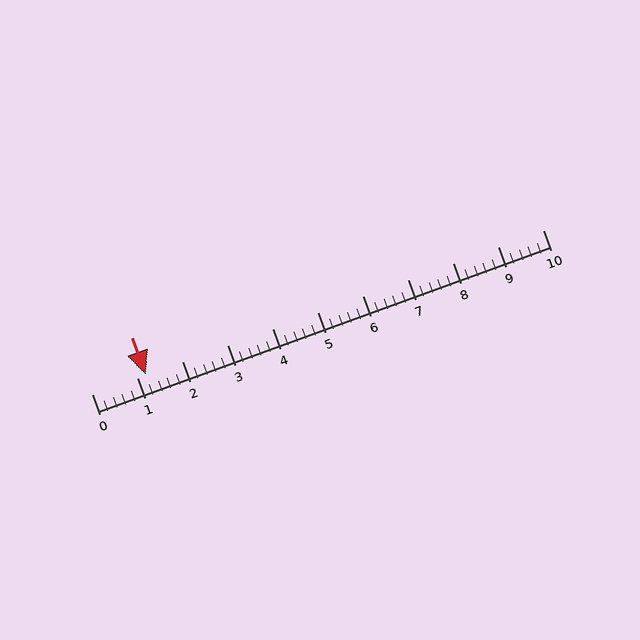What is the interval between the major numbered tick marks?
The major tick marks are spaced 1 units apart.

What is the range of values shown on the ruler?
The ruler shows values from 0 to 10.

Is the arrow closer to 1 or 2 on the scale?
The arrow is closer to 1.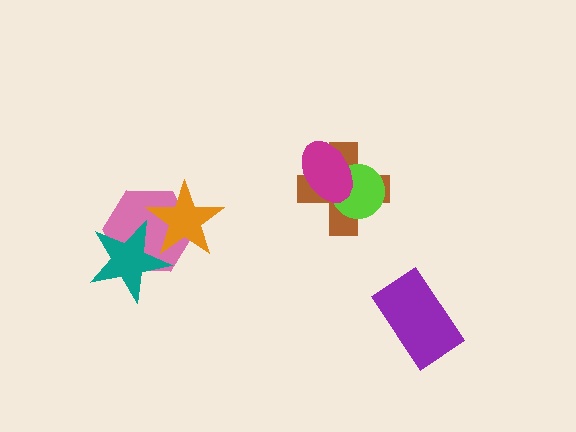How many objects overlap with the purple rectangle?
0 objects overlap with the purple rectangle.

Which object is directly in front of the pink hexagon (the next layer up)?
The orange star is directly in front of the pink hexagon.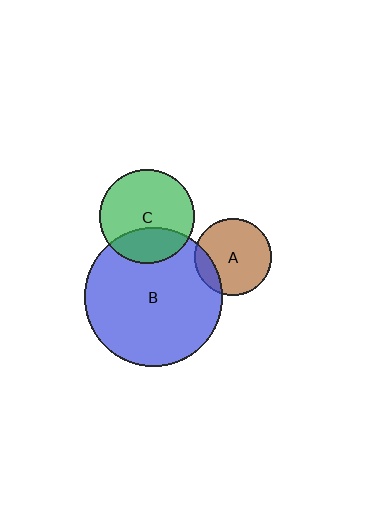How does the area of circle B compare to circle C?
Approximately 2.1 times.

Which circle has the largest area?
Circle B (blue).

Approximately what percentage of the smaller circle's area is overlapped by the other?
Approximately 30%.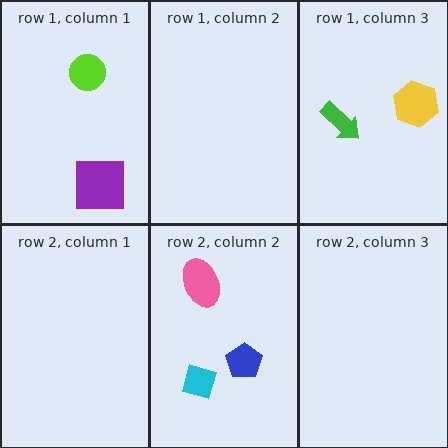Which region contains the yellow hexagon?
The row 1, column 3 region.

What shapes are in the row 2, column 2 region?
The blue pentagon, the pink ellipse, the cyan diamond.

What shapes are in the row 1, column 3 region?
The yellow hexagon, the green arrow.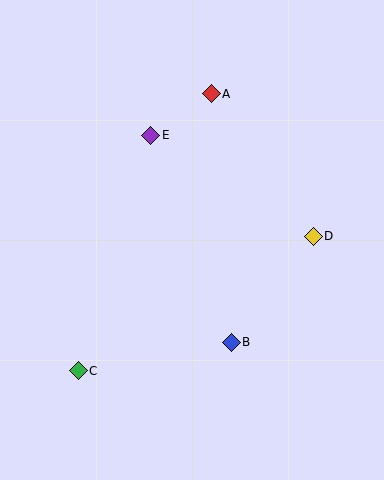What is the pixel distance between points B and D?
The distance between B and D is 134 pixels.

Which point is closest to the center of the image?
Point B at (231, 342) is closest to the center.